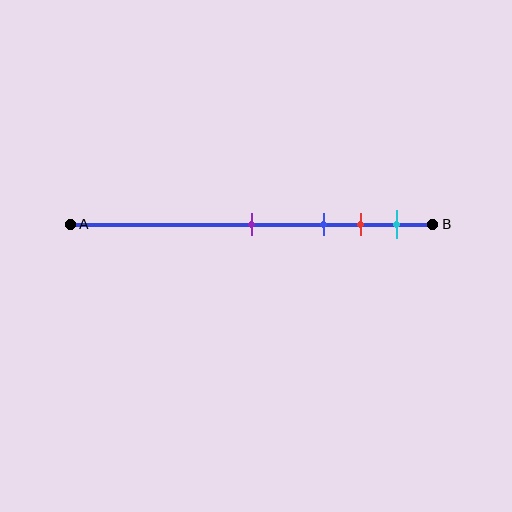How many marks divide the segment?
There are 4 marks dividing the segment.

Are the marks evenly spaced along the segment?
No, the marks are not evenly spaced.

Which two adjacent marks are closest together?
The red and cyan marks are the closest adjacent pair.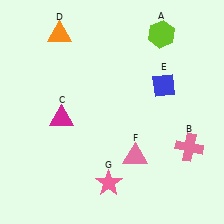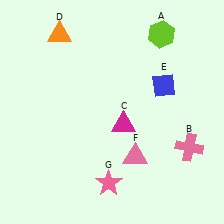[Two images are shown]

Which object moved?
The magenta triangle (C) moved right.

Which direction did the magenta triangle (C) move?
The magenta triangle (C) moved right.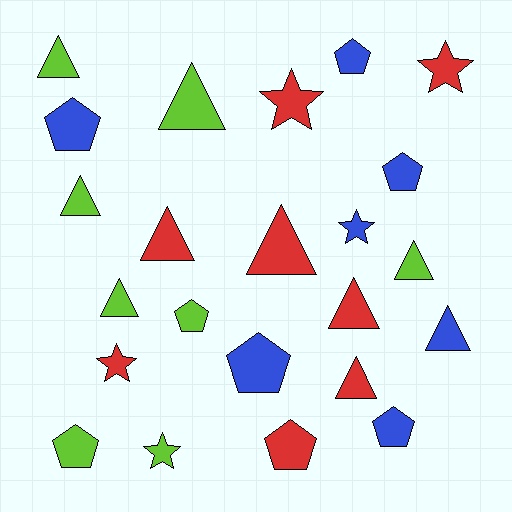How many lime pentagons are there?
There are 2 lime pentagons.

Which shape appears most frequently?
Triangle, with 10 objects.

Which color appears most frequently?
Lime, with 8 objects.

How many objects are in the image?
There are 23 objects.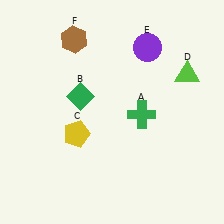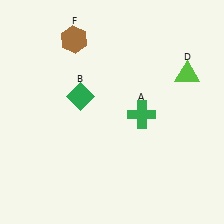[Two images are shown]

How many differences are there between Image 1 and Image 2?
There are 2 differences between the two images.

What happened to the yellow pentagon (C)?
The yellow pentagon (C) was removed in Image 2. It was in the bottom-left area of Image 1.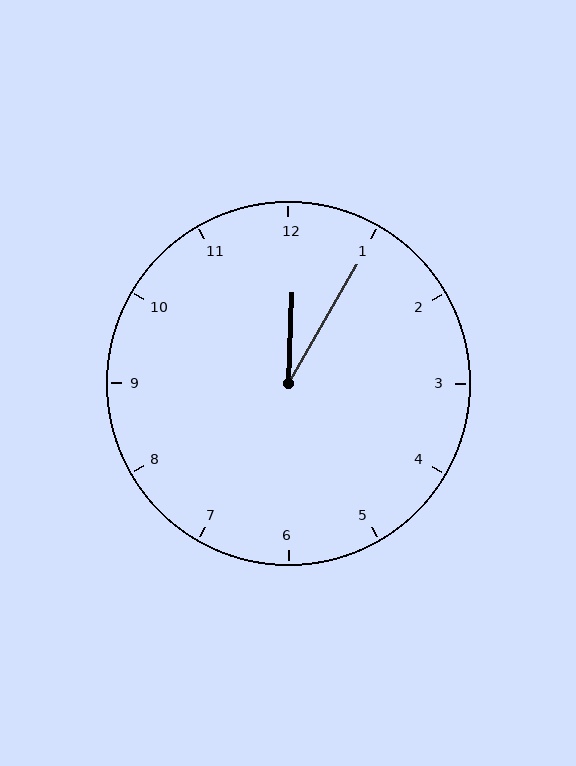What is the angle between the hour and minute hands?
Approximately 28 degrees.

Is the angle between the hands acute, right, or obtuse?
It is acute.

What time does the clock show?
12:05.